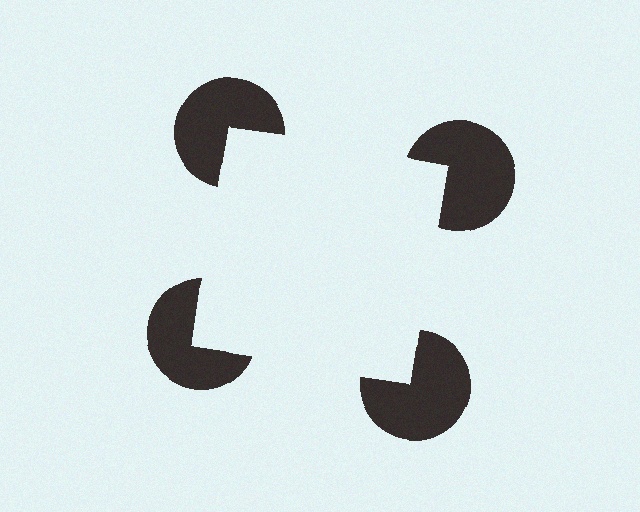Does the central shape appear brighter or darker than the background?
It typically appears slightly brighter than the background, even though no actual brightness change is drawn.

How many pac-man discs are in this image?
There are 4 — one at each vertex of the illusory square.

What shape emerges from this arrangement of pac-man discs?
An illusory square — its edges are inferred from the aligned wedge cuts in the pac-man discs, not physically drawn.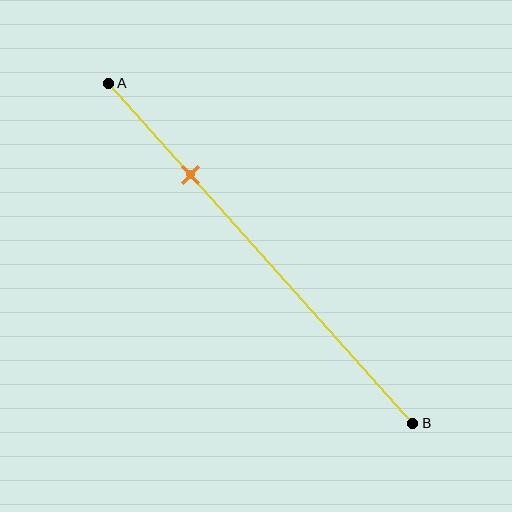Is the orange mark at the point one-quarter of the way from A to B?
Yes, the mark is approximately at the one-quarter point.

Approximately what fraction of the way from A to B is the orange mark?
The orange mark is approximately 25% of the way from A to B.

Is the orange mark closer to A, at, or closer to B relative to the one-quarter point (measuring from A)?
The orange mark is approximately at the one-quarter point of segment AB.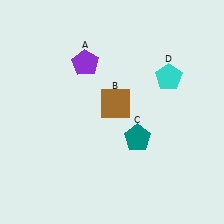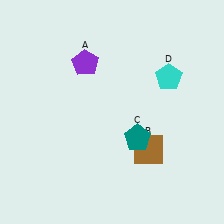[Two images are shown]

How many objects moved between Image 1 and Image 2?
1 object moved between the two images.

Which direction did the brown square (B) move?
The brown square (B) moved down.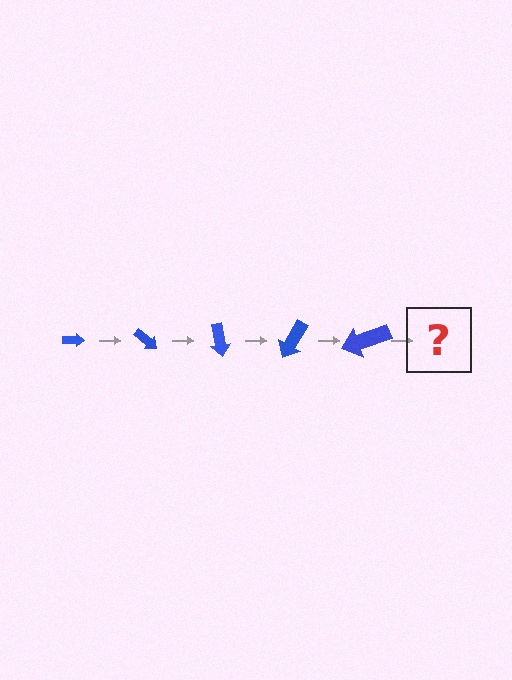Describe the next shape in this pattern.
It should be an arrow, larger than the previous one and rotated 200 degrees from the start.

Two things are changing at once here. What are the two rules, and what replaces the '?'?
The two rules are that the arrow grows larger each step and it rotates 40 degrees each step. The '?' should be an arrow, larger than the previous one and rotated 200 degrees from the start.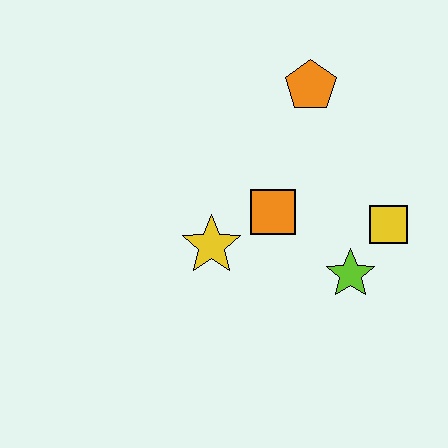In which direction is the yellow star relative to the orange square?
The yellow star is to the left of the orange square.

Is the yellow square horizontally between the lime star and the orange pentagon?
No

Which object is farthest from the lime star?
The orange pentagon is farthest from the lime star.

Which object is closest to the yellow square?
The lime star is closest to the yellow square.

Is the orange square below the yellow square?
No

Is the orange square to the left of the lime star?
Yes